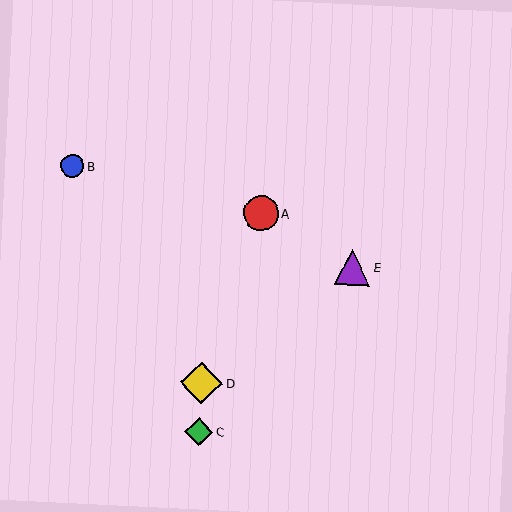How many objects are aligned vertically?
2 objects (C, D) are aligned vertically.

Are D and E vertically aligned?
No, D is at x≈201 and E is at x≈352.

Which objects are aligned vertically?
Objects C, D are aligned vertically.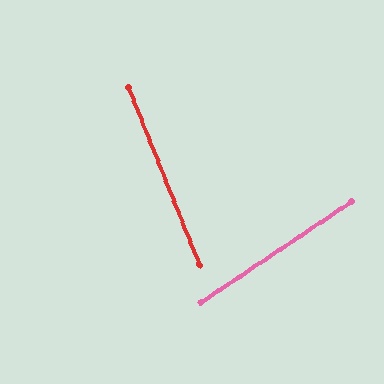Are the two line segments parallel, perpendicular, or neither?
Neither parallel nor perpendicular — they differ by about 78°.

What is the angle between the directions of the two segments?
Approximately 78 degrees.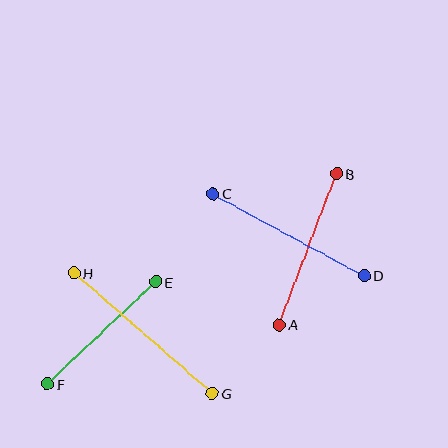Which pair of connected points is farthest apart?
Points G and H are farthest apart.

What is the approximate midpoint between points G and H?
The midpoint is at approximately (143, 333) pixels.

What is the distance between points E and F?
The distance is approximately 149 pixels.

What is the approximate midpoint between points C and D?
The midpoint is at approximately (289, 235) pixels.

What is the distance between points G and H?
The distance is approximately 183 pixels.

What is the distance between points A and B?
The distance is approximately 162 pixels.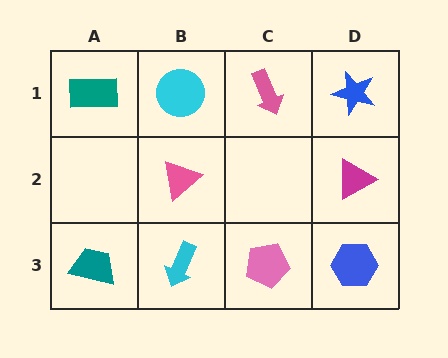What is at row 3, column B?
A cyan arrow.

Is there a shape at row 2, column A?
No, that cell is empty.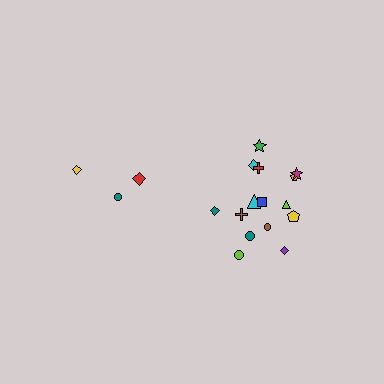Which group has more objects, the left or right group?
The right group.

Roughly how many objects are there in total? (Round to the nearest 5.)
Roughly 20 objects in total.